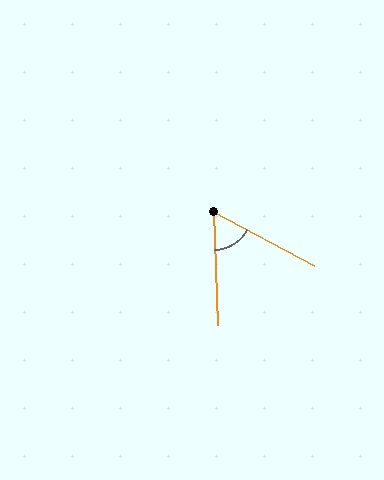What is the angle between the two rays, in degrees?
Approximately 60 degrees.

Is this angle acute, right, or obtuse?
It is acute.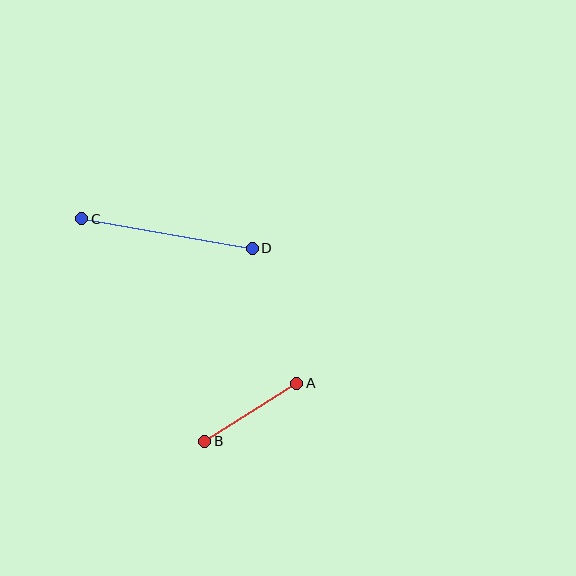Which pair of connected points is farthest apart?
Points C and D are farthest apart.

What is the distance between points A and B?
The distance is approximately 108 pixels.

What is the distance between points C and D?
The distance is approximately 173 pixels.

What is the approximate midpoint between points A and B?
The midpoint is at approximately (251, 412) pixels.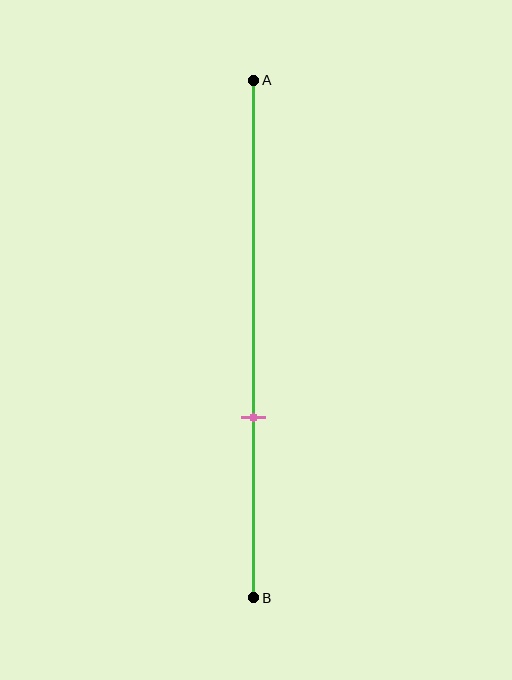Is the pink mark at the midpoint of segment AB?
No, the mark is at about 65% from A, not at the 50% midpoint.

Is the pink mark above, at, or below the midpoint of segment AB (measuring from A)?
The pink mark is below the midpoint of segment AB.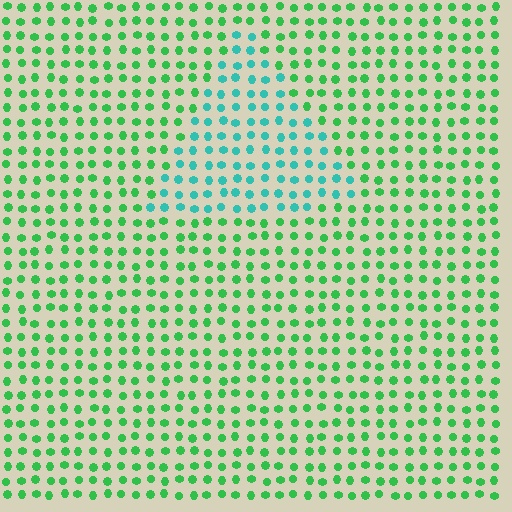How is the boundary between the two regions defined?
The boundary is defined purely by a slight shift in hue (about 43 degrees). Spacing, size, and orientation are identical on both sides.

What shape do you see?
I see a triangle.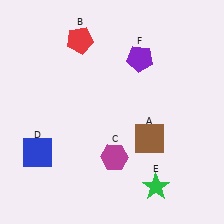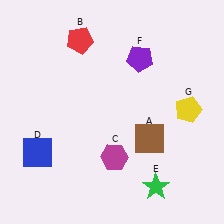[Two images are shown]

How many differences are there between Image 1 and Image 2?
There is 1 difference between the two images.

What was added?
A yellow pentagon (G) was added in Image 2.